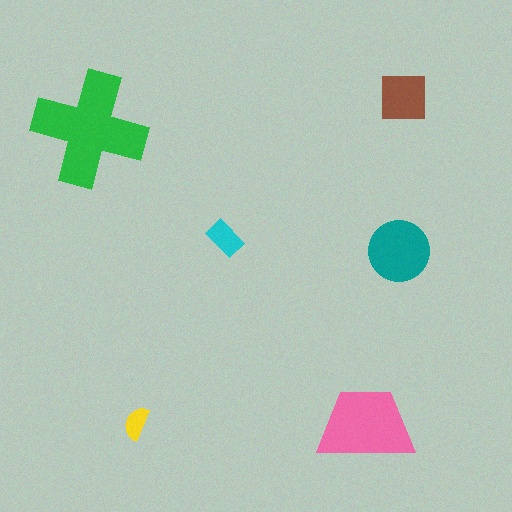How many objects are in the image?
There are 6 objects in the image.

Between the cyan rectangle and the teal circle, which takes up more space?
The teal circle.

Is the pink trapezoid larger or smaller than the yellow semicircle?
Larger.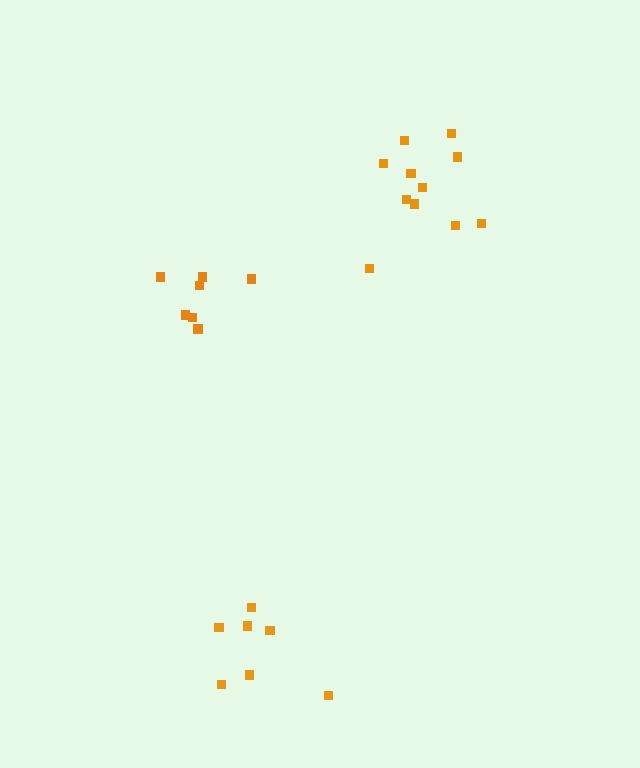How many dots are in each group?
Group 1: 11 dots, Group 2: 7 dots, Group 3: 7 dots (25 total).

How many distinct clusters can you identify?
There are 3 distinct clusters.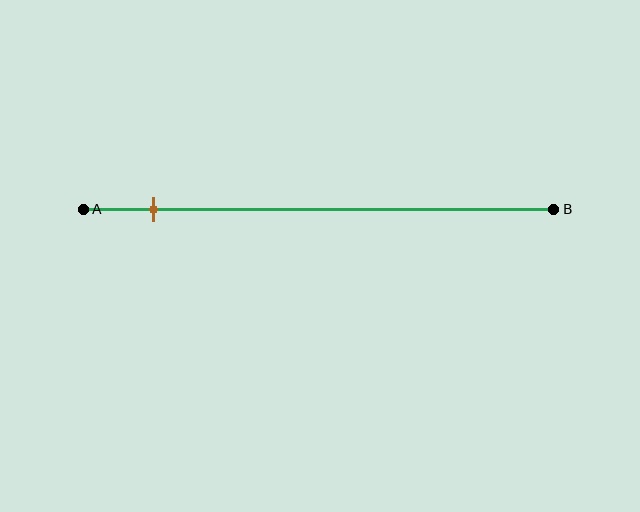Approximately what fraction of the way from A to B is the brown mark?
The brown mark is approximately 15% of the way from A to B.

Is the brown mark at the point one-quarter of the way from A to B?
No, the mark is at about 15% from A, not at the 25% one-quarter point.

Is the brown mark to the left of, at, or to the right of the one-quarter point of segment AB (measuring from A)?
The brown mark is to the left of the one-quarter point of segment AB.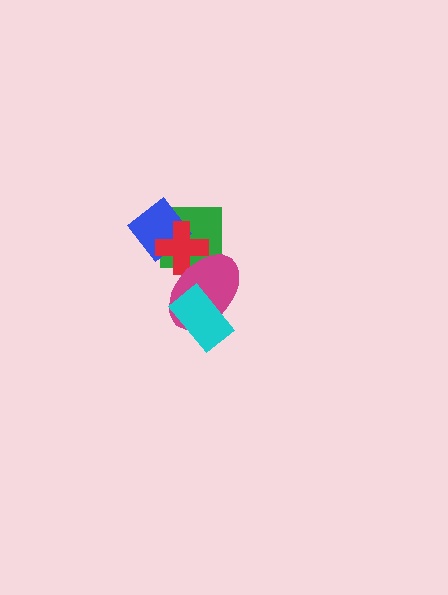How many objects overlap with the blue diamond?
2 objects overlap with the blue diamond.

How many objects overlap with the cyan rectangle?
1 object overlaps with the cyan rectangle.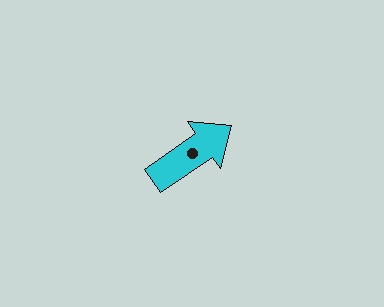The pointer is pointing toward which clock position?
Roughly 2 o'clock.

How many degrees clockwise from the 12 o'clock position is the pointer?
Approximately 55 degrees.